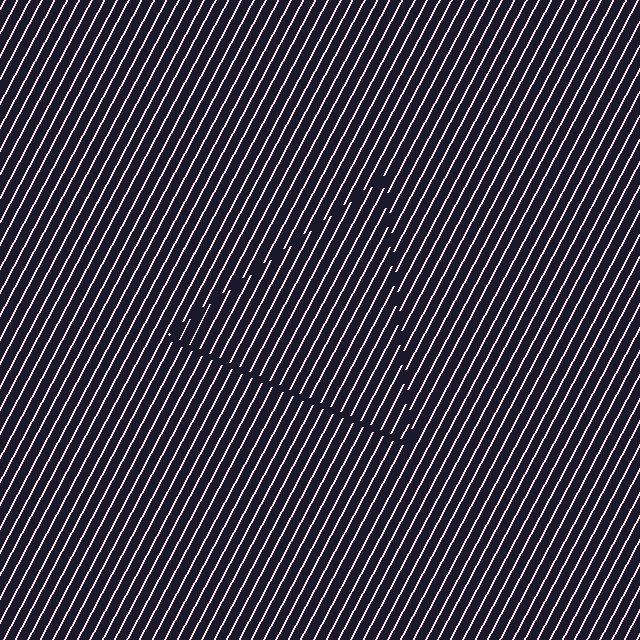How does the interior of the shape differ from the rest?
The interior of the shape contains the same grating, shifted by half a period — the contour is defined by the phase discontinuity where line-ends from the inner and outer gratings abut.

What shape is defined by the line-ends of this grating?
An illusory triangle. The interior of the shape contains the same grating, shifted by half a period — the contour is defined by the phase discontinuity where line-ends from the inner and outer gratings abut.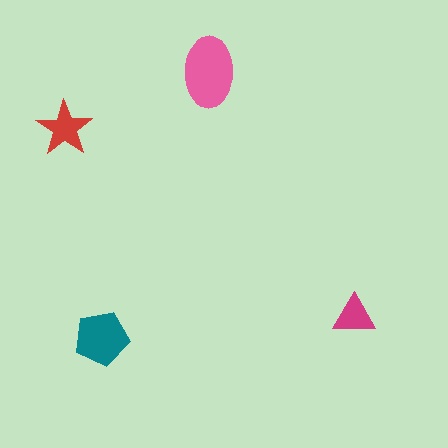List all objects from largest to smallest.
The pink ellipse, the teal pentagon, the red star, the magenta triangle.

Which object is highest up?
The pink ellipse is topmost.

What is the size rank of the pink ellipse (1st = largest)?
1st.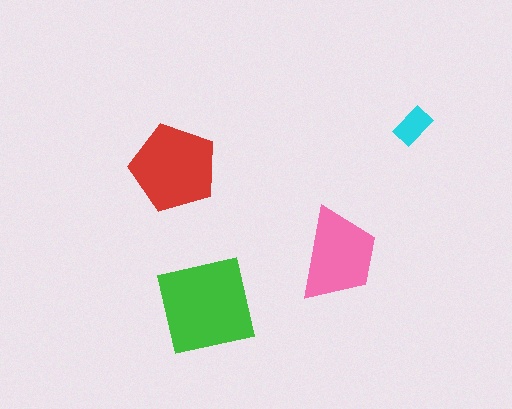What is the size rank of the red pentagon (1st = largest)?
2nd.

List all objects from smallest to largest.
The cyan rectangle, the pink trapezoid, the red pentagon, the green square.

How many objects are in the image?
There are 4 objects in the image.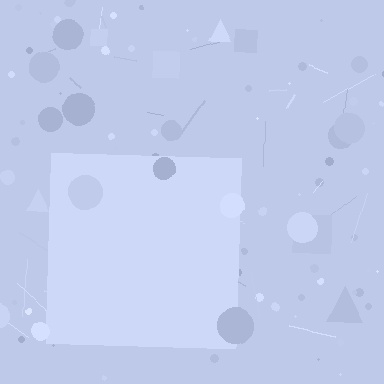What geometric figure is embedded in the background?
A square is embedded in the background.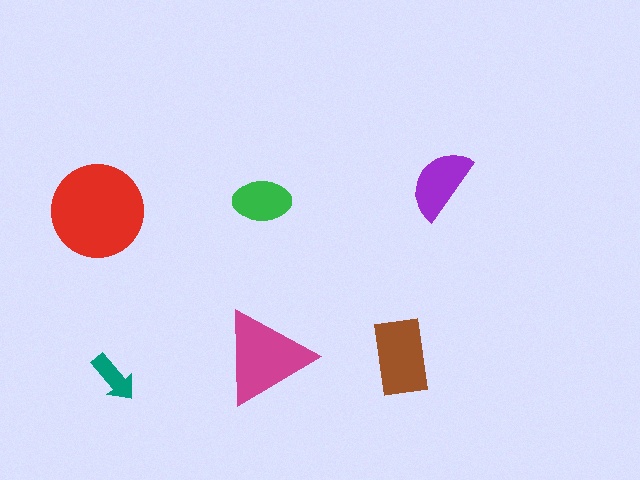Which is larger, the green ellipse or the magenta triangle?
The magenta triangle.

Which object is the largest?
The red circle.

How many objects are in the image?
There are 6 objects in the image.